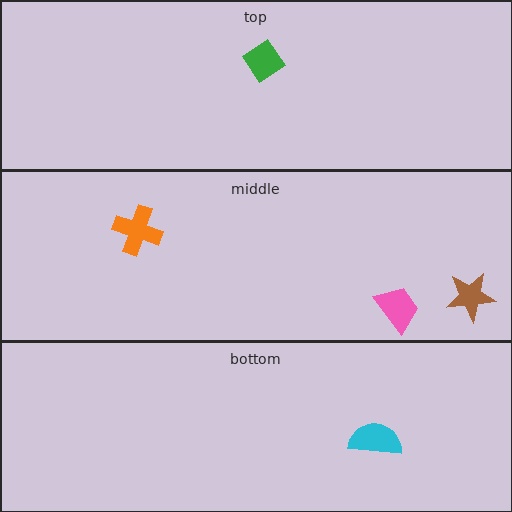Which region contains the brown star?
The middle region.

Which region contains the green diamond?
The top region.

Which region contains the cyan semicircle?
The bottom region.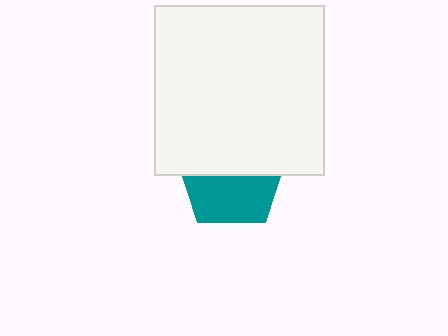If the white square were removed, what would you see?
You would see the complete teal pentagon.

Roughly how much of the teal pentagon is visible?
About half of it is visible (roughly 50%).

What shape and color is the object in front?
The object in front is a white square.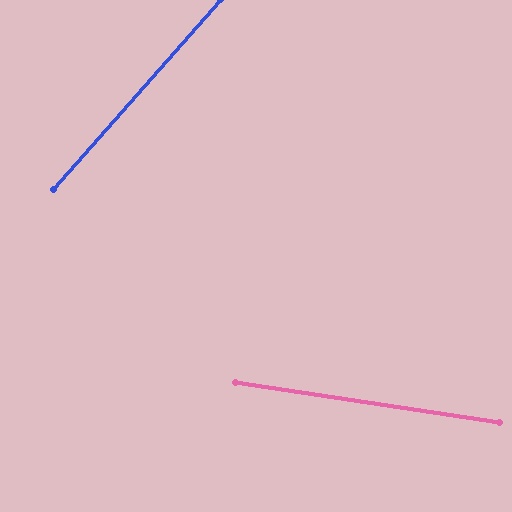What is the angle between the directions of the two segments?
Approximately 57 degrees.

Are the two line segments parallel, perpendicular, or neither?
Neither parallel nor perpendicular — they differ by about 57°.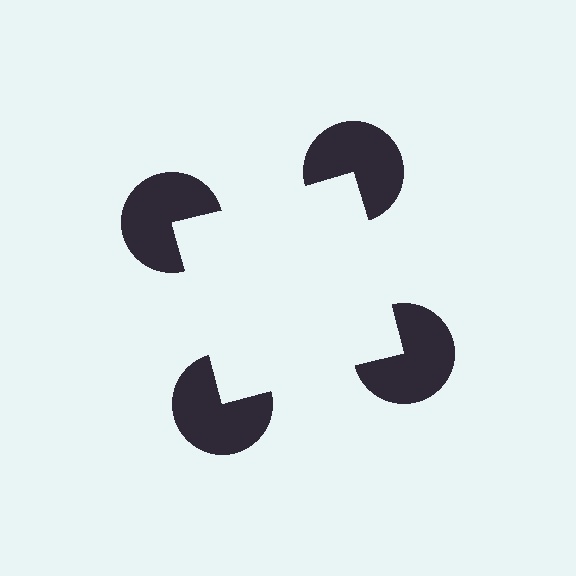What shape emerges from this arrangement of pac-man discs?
An illusory square — its edges are inferred from the aligned wedge cuts in the pac-man discs, not physically drawn.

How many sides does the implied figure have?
4 sides.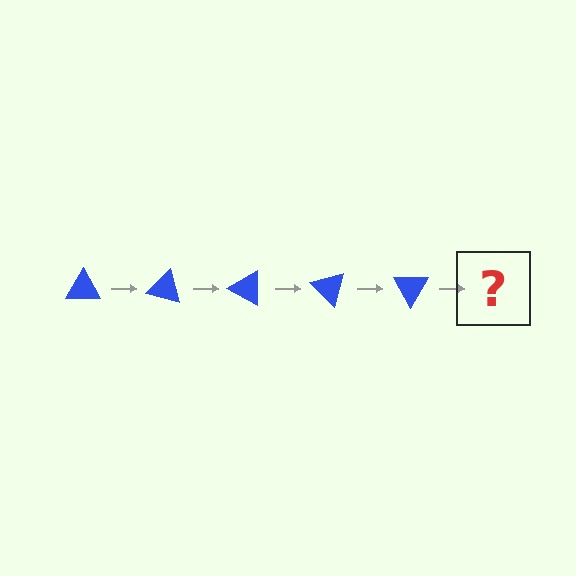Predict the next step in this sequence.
The next step is a blue triangle rotated 75 degrees.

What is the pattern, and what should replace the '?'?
The pattern is that the triangle rotates 15 degrees each step. The '?' should be a blue triangle rotated 75 degrees.